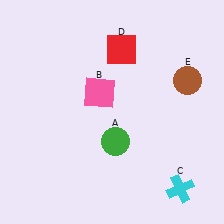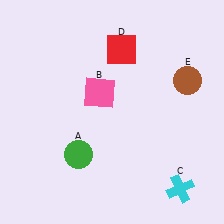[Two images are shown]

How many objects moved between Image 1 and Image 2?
1 object moved between the two images.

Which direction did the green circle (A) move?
The green circle (A) moved left.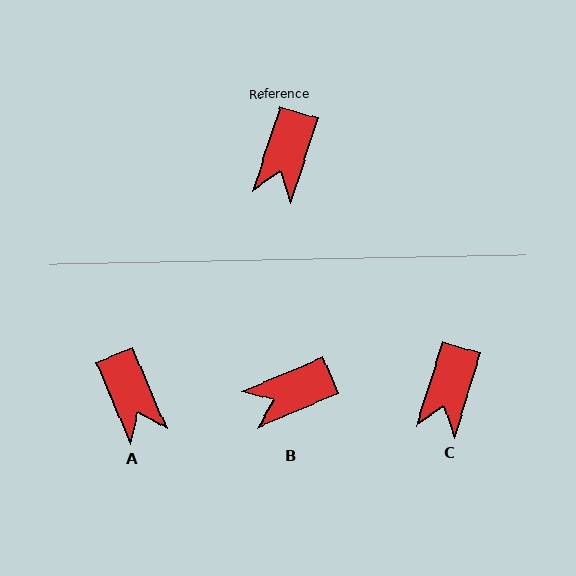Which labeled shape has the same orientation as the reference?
C.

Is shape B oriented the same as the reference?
No, it is off by about 50 degrees.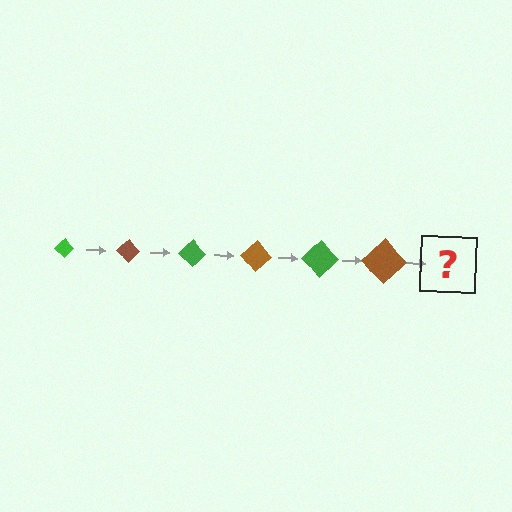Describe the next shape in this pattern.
It should be a green diamond, larger than the previous one.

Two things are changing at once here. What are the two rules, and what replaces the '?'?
The two rules are that the diamond grows larger each step and the color cycles through green and brown. The '?' should be a green diamond, larger than the previous one.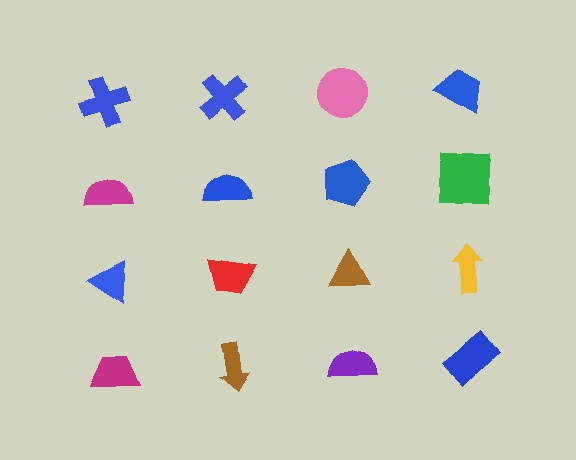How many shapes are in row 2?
4 shapes.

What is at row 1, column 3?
A pink circle.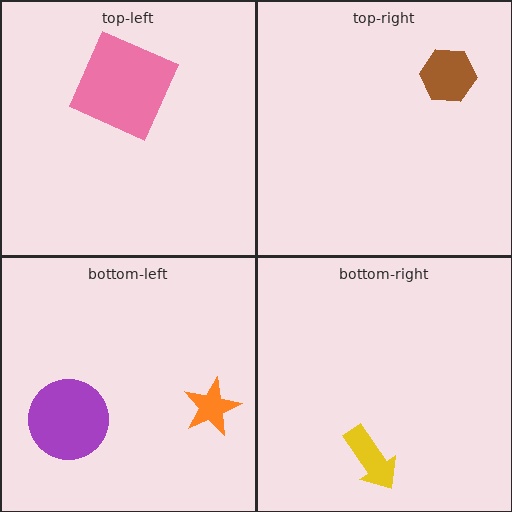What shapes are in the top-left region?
The pink square.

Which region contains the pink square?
The top-left region.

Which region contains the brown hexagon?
The top-right region.